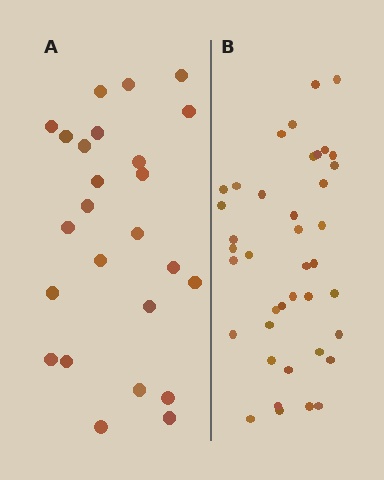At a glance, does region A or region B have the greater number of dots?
Region B (the right region) has more dots.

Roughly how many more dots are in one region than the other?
Region B has approximately 15 more dots than region A.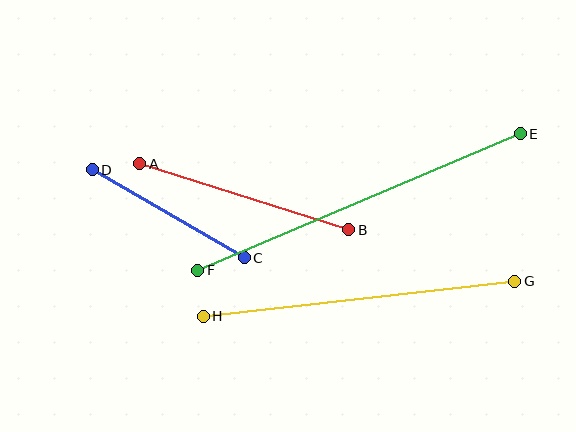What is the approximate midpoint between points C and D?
The midpoint is at approximately (168, 214) pixels.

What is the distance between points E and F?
The distance is approximately 350 pixels.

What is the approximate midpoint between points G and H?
The midpoint is at approximately (359, 299) pixels.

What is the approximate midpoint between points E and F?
The midpoint is at approximately (359, 202) pixels.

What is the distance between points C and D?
The distance is approximately 176 pixels.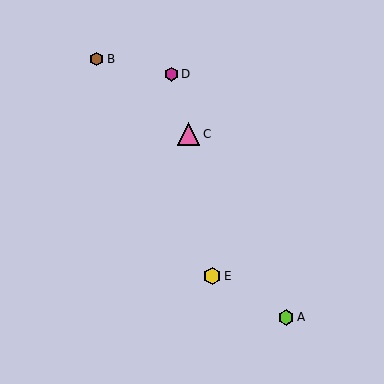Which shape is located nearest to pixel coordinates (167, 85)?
The magenta hexagon (labeled D) at (171, 74) is nearest to that location.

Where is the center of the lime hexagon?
The center of the lime hexagon is at (286, 317).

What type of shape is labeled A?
Shape A is a lime hexagon.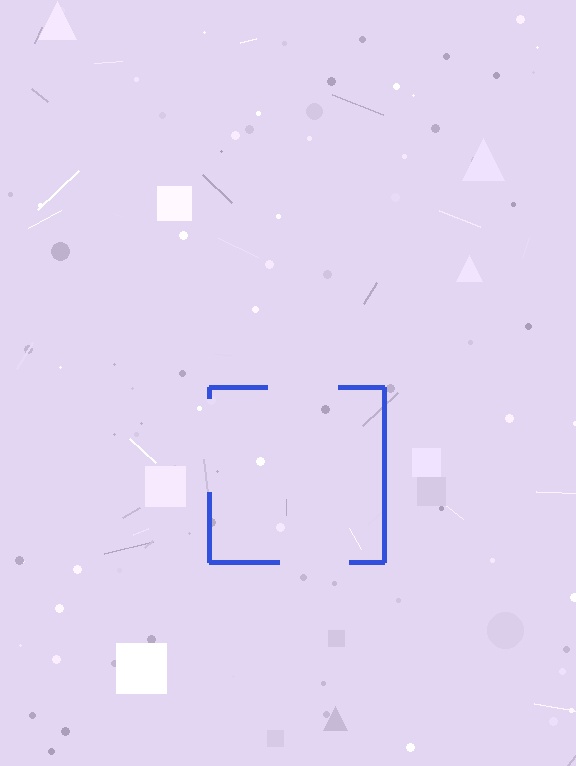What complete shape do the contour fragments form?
The contour fragments form a square.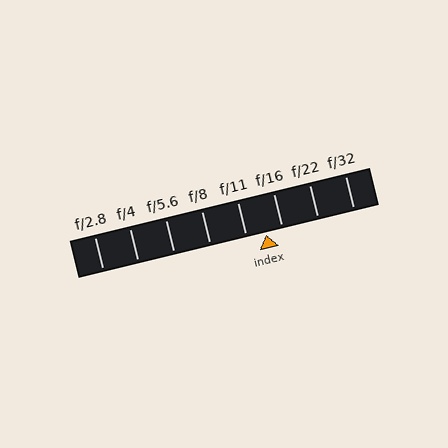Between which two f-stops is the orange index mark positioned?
The index mark is between f/11 and f/16.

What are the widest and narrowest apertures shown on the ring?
The widest aperture shown is f/2.8 and the narrowest is f/32.